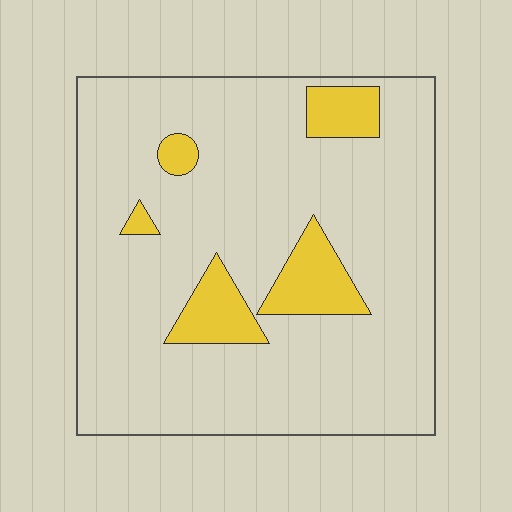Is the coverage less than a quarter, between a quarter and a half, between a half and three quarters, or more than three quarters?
Less than a quarter.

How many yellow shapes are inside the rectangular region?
5.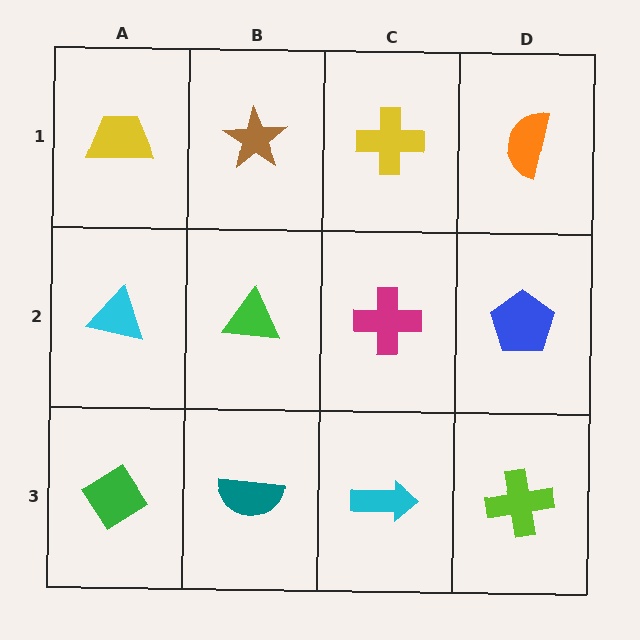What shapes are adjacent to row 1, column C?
A magenta cross (row 2, column C), a brown star (row 1, column B), an orange semicircle (row 1, column D).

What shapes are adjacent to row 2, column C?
A yellow cross (row 1, column C), a cyan arrow (row 3, column C), a green triangle (row 2, column B), a blue pentagon (row 2, column D).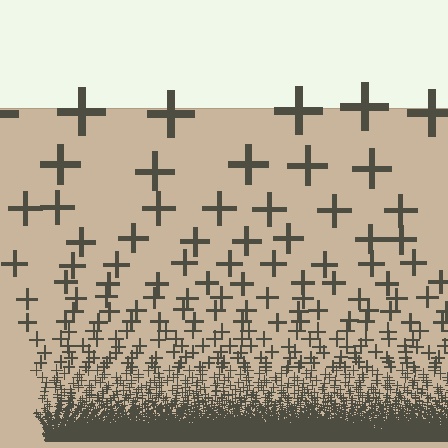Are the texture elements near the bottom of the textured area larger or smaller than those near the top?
Smaller. The gradient is inverted — elements near the bottom are smaller and denser.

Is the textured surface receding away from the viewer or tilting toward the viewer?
The surface appears to tilt toward the viewer. Texture elements get larger and sparser toward the top.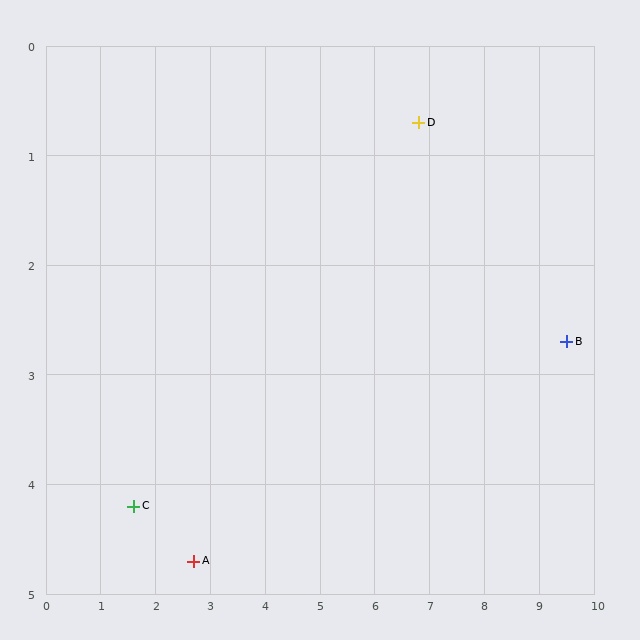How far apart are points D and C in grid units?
Points D and C are about 6.3 grid units apart.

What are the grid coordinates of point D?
Point D is at approximately (6.8, 0.7).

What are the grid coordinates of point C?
Point C is at approximately (1.6, 4.2).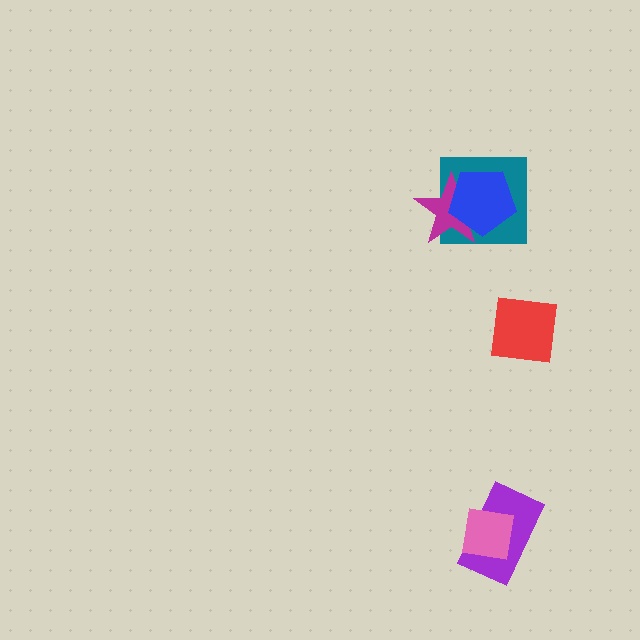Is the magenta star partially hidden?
Yes, it is partially covered by another shape.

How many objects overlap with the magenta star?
2 objects overlap with the magenta star.